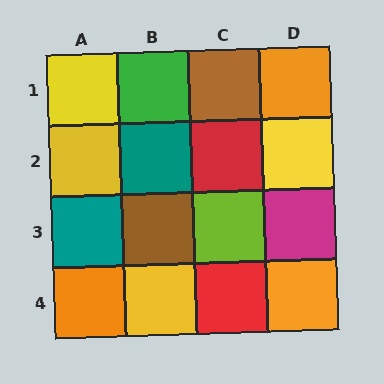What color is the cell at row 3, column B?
Brown.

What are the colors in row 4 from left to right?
Orange, yellow, red, orange.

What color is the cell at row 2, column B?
Teal.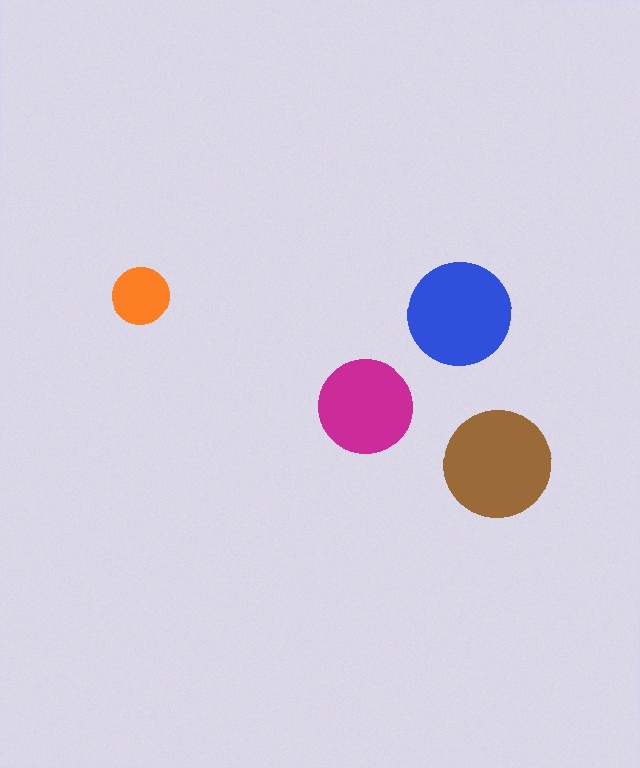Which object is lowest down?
The brown circle is bottommost.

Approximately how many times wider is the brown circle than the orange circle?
About 2 times wider.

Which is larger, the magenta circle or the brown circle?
The brown one.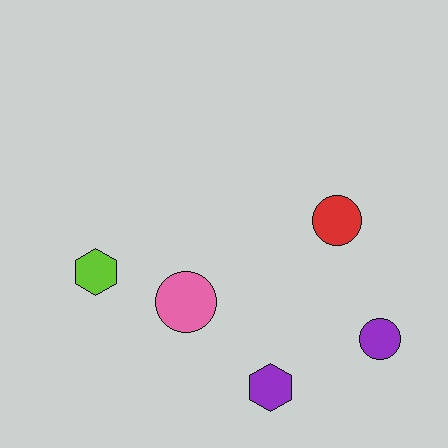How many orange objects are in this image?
There are no orange objects.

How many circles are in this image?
There are 3 circles.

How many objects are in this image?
There are 5 objects.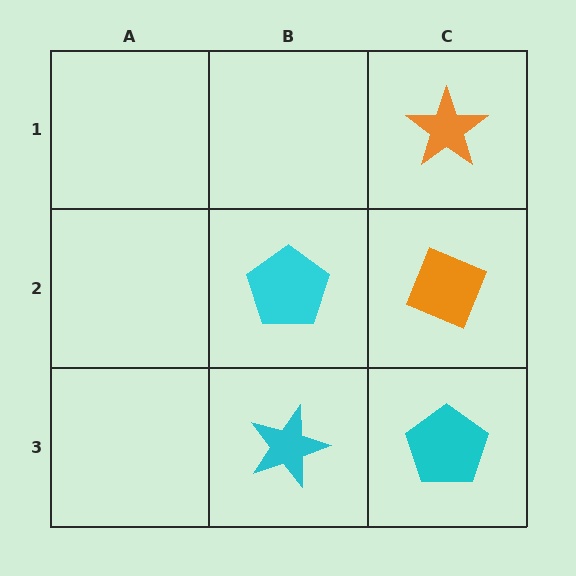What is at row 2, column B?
A cyan pentagon.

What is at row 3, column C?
A cyan pentagon.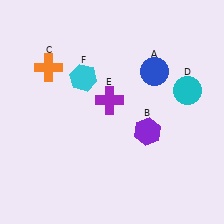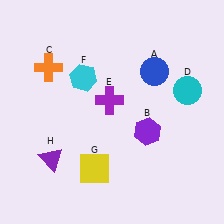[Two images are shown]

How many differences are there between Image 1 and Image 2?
There are 2 differences between the two images.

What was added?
A yellow square (G), a purple triangle (H) were added in Image 2.